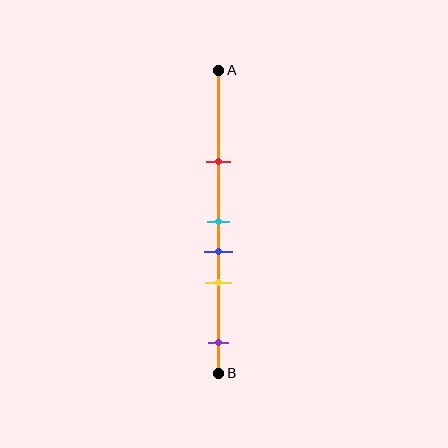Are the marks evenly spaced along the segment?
No, the marks are not evenly spaced.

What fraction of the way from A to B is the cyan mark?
The cyan mark is approximately 50% (0.5) of the way from A to B.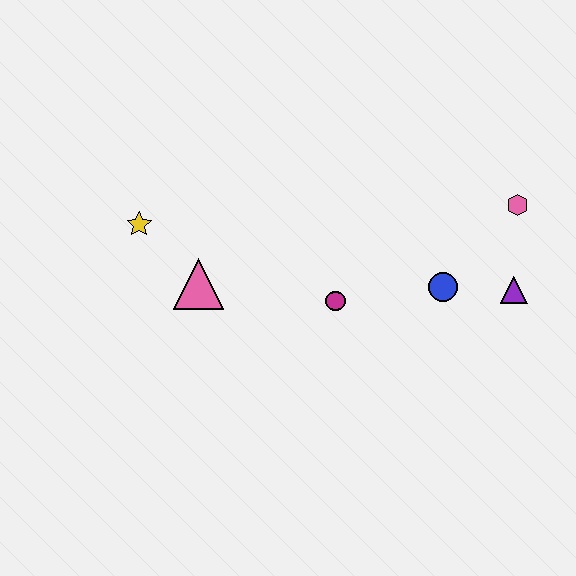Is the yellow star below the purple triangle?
No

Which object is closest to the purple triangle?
The blue circle is closest to the purple triangle.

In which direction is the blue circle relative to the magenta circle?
The blue circle is to the right of the magenta circle.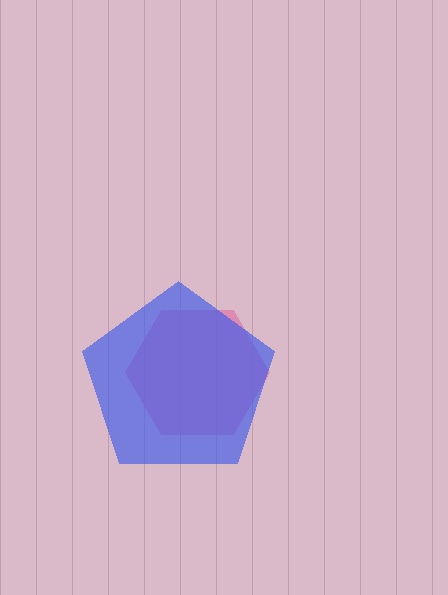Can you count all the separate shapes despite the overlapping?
Yes, there are 2 separate shapes.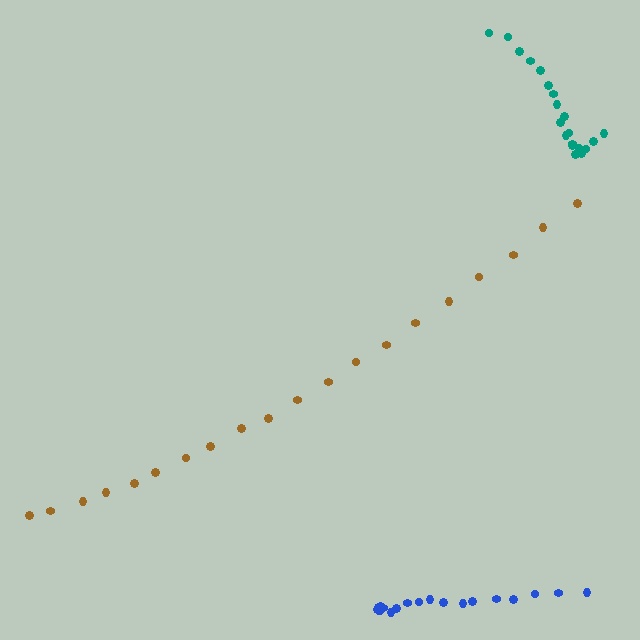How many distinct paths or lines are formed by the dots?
There are 3 distinct paths.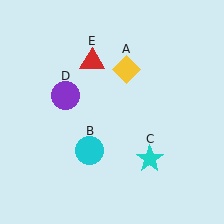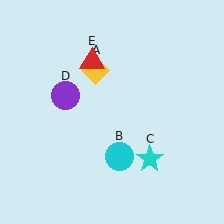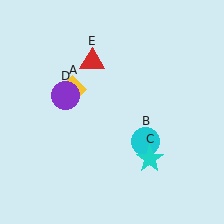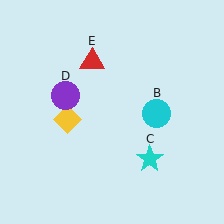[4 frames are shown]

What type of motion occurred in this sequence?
The yellow diamond (object A), cyan circle (object B) rotated counterclockwise around the center of the scene.